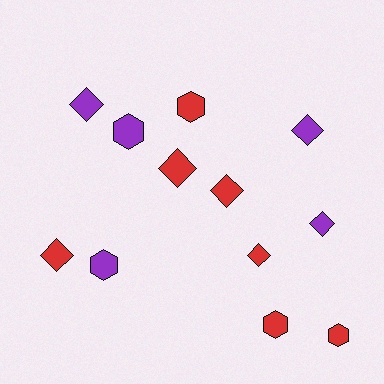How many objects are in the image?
There are 12 objects.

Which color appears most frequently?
Red, with 7 objects.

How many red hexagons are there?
There are 3 red hexagons.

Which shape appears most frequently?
Diamond, with 7 objects.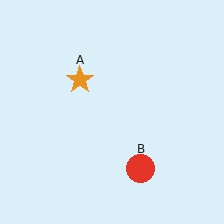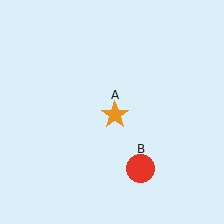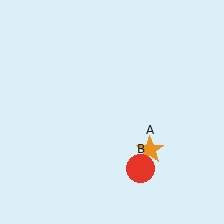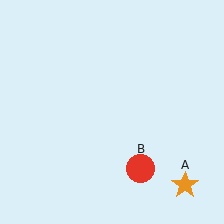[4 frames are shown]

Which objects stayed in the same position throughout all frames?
Red circle (object B) remained stationary.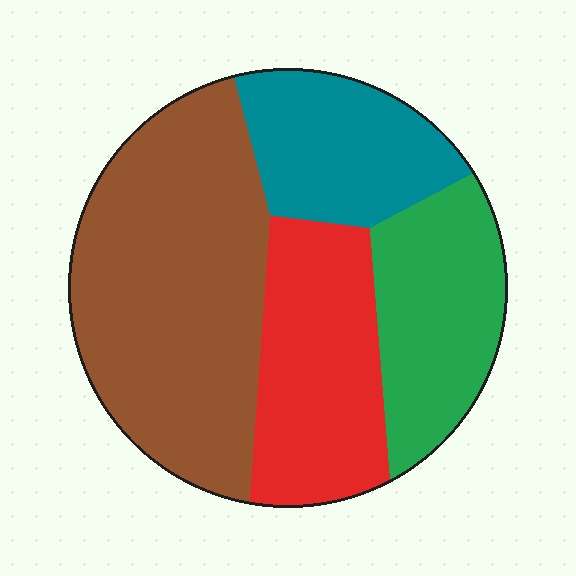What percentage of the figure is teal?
Teal takes up about one sixth (1/6) of the figure.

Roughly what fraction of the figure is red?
Red covers about 20% of the figure.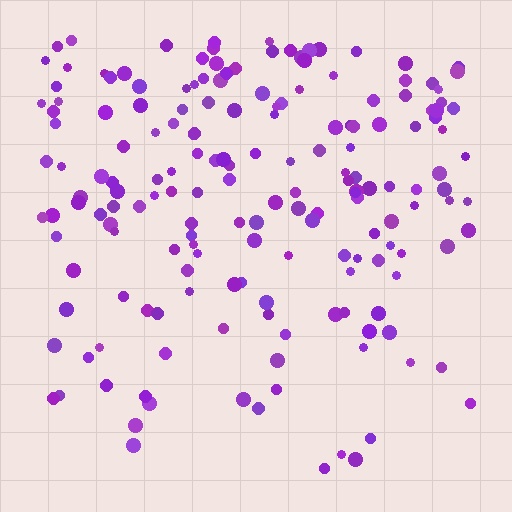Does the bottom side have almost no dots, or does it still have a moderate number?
Still a moderate number, just noticeably fewer than the top.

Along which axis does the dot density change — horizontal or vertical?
Vertical.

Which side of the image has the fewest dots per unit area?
The bottom.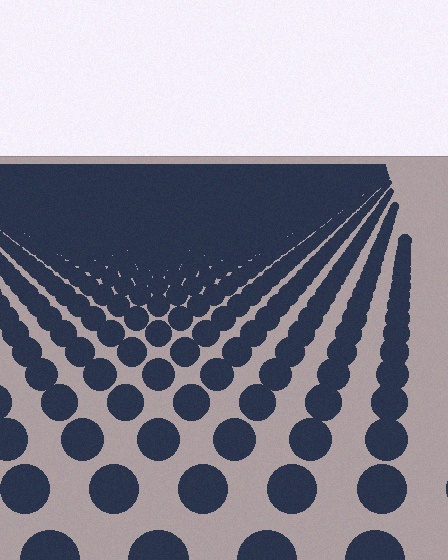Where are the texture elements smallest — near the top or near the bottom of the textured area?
Near the top.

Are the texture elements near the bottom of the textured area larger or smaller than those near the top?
Larger. Near the bottom, elements are closer to the viewer and appear at a bigger on-screen size.